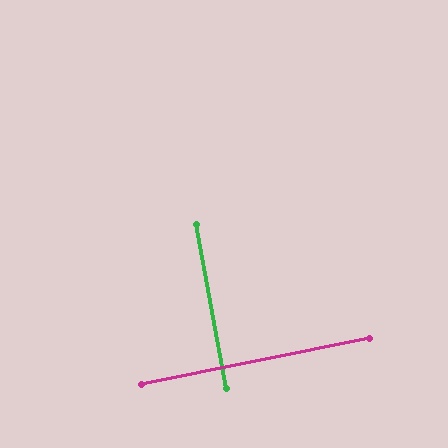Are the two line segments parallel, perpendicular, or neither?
Perpendicular — they meet at approximately 89°.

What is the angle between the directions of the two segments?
Approximately 89 degrees.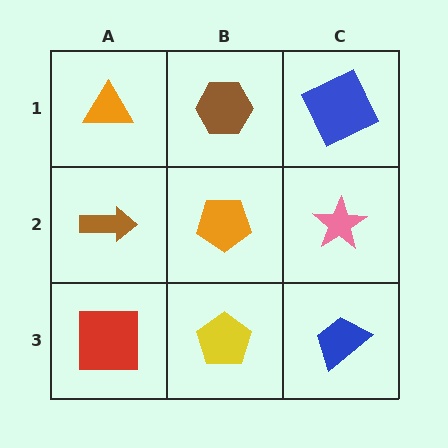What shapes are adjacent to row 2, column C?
A blue square (row 1, column C), a blue trapezoid (row 3, column C), an orange pentagon (row 2, column B).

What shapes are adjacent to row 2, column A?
An orange triangle (row 1, column A), a red square (row 3, column A), an orange pentagon (row 2, column B).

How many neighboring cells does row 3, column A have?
2.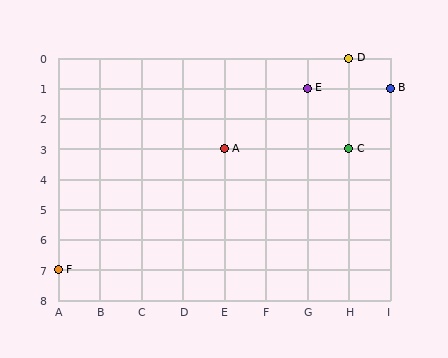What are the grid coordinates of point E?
Point E is at grid coordinates (G, 1).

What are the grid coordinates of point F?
Point F is at grid coordinates (A, 7).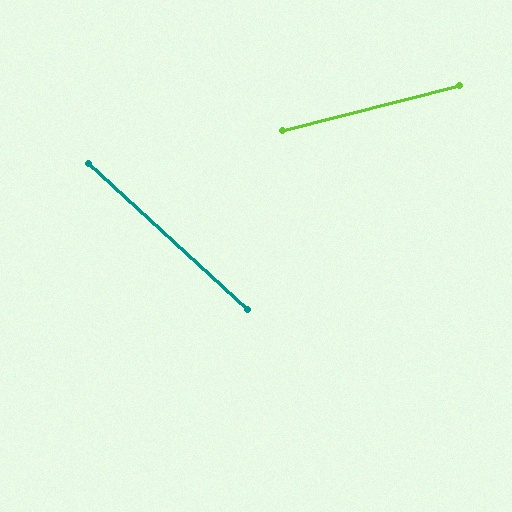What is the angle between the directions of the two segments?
Approximately 57 degrees.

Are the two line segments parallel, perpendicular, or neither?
Neither parallel nor perpendicular — they differ by about 57°.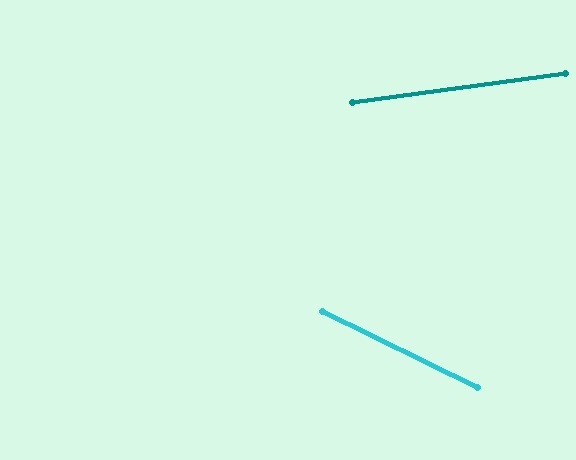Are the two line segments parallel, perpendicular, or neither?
Neither parallel nor perpendicular — they differ by about 34°.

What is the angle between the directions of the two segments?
Approximately 34 degrees.